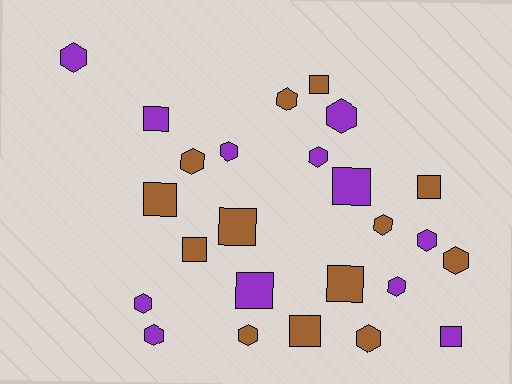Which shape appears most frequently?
Hexagon, with 14 objects.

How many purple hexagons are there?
There are 8 purple hexagons.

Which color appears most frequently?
Brown, with 13 objects.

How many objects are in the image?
There are 25 objects.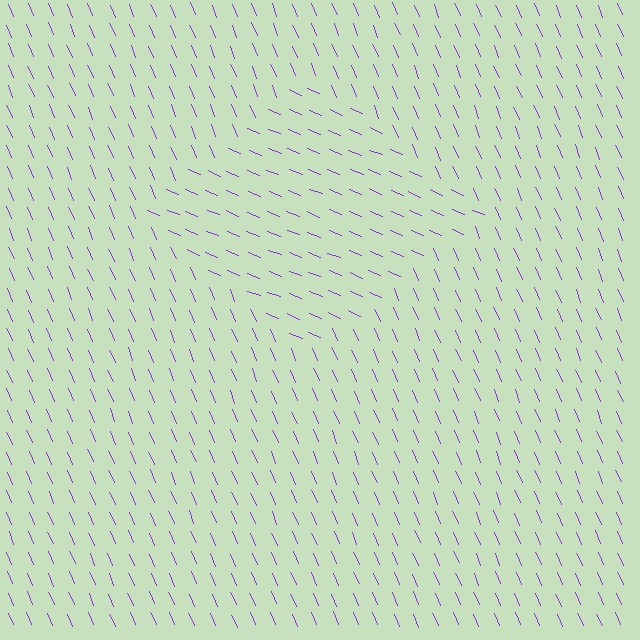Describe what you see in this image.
The image is filled with small purple line segments. A diamond region in the image has lines oriented differently from the surrounding lines, creating a visible texture boundary.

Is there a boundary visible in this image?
Yes, there is a texture boundary formed by a change in line orientation.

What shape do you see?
I see a diamond.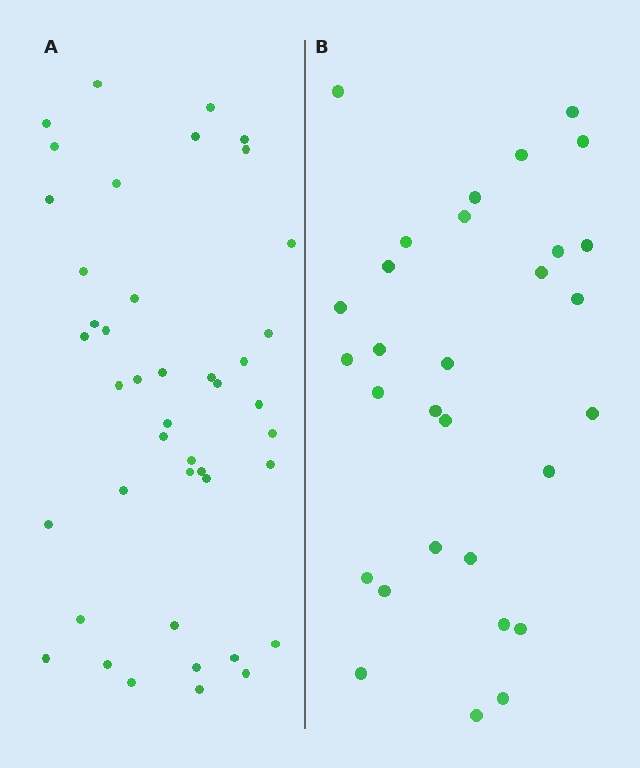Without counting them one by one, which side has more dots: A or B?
Region A (the left region) has more dots.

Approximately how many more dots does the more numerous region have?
Region A has approximately 15 more dots than region B.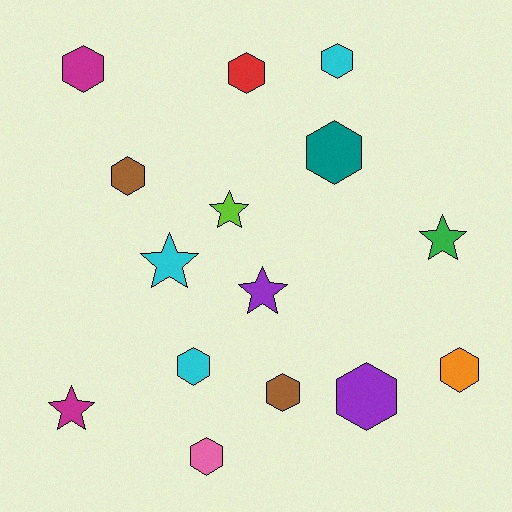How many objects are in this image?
There are 15 objects.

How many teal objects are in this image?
There is 1 teal object.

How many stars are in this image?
There are 5 stars.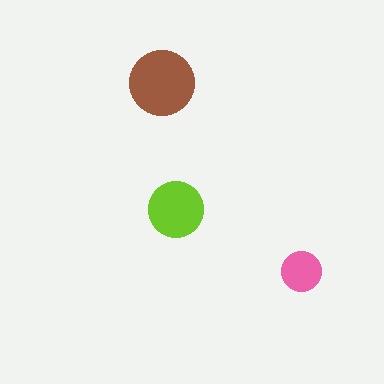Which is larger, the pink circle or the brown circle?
The brown one.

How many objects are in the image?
There are 3 objects in the image.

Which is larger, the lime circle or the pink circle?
The lime one.